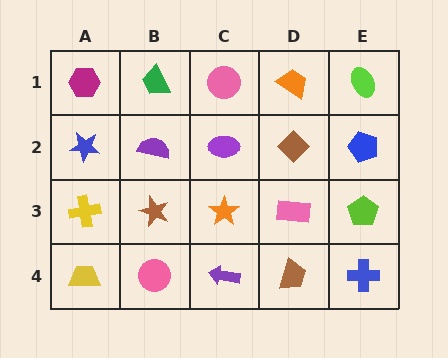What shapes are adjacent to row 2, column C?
A pink circle (row 1, column C), an orange star (row 3, column C), a purple semicircle (row 2, column B), a brown diamond (row 2, column D).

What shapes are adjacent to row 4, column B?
A brown star (row 3, column B), a yellow trapezoid (row 4, column A), a purple arrow (row 4, column C).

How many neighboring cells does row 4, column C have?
3.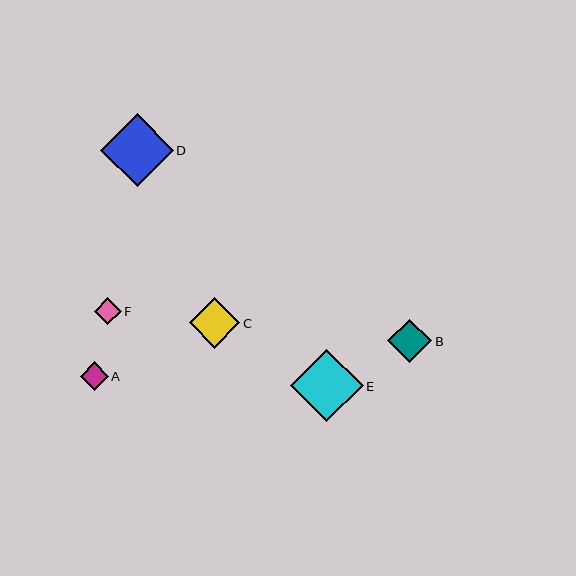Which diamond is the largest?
Diamond E is the largest with a size of approximately 73 pixels.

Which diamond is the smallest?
Diamond F is the smallest with a size of approximately 27 pixels.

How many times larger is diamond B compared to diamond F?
Diamond B is approximately 1.6 times the size of diamond F.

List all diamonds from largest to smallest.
From largest to smallest: E, D, C, B, A, F.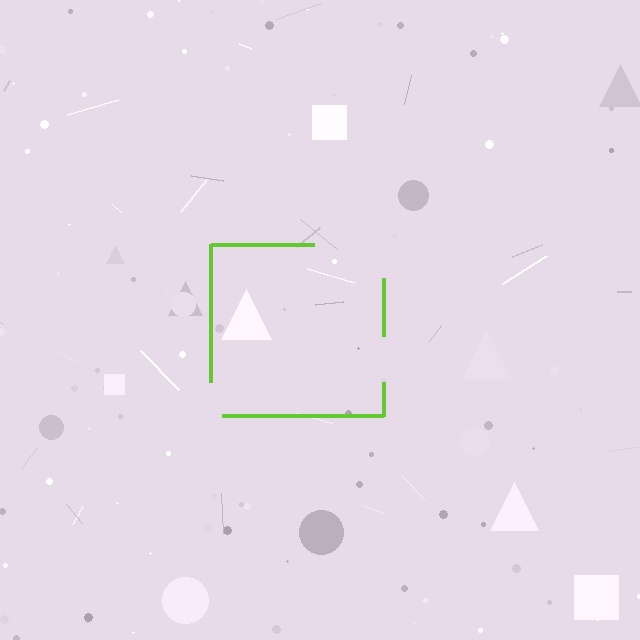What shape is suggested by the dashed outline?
The dashed outline suggests a square.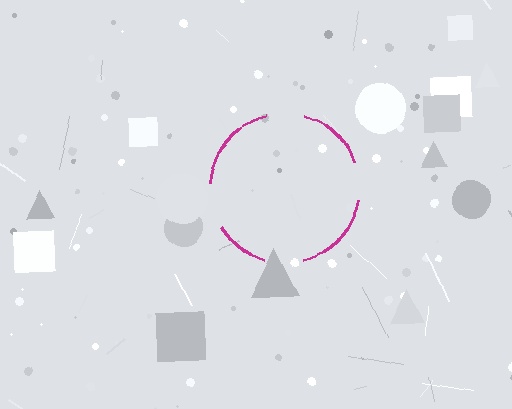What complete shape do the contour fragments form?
The contour fragments form a circle.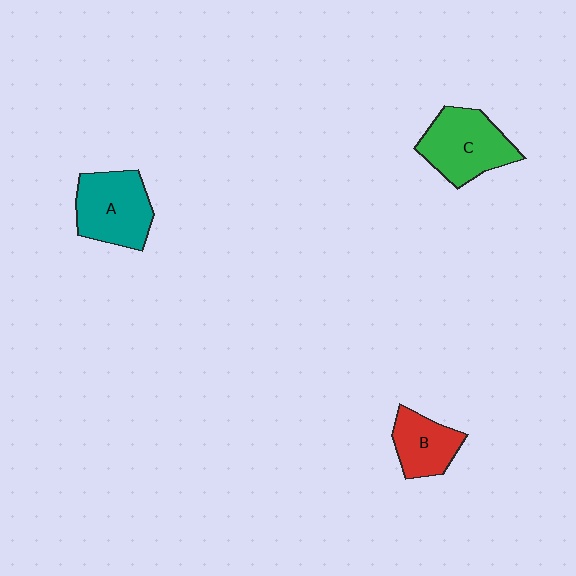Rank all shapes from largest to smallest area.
From largest to smallest: C (green), A (teal), B (red).